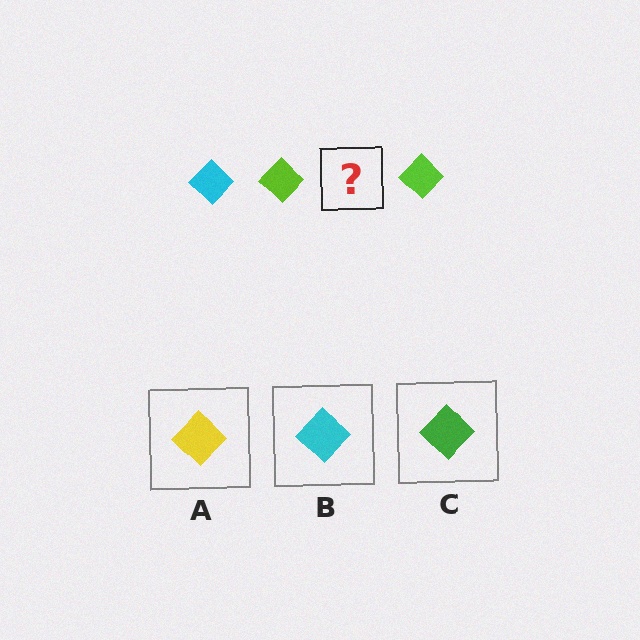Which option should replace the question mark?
Option B.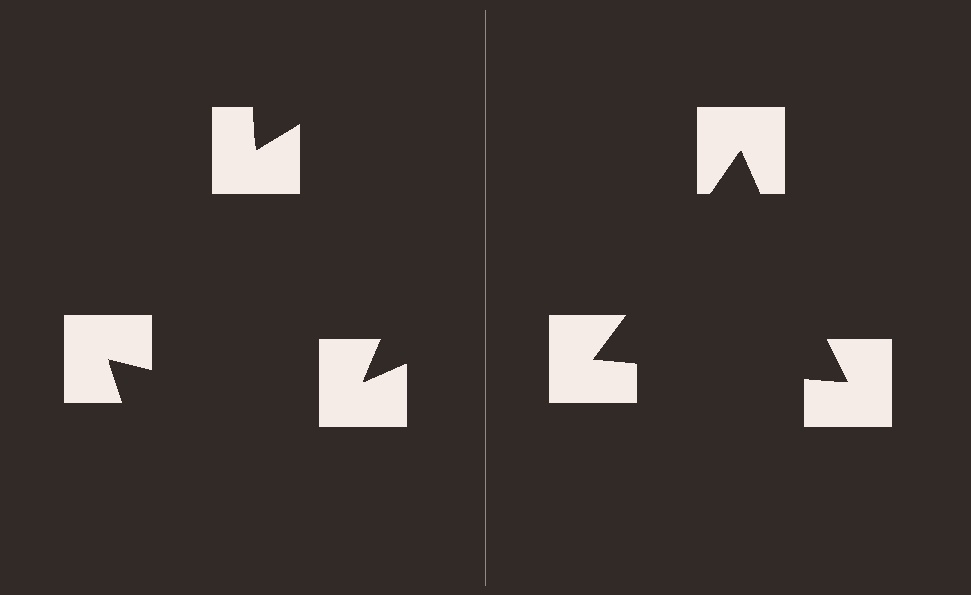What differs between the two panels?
The notched squares are positioned identically on both sides; only the wedge orientations differ. On the right they align to a triangle; on the left they are misaligned.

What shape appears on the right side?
An illusory triangle.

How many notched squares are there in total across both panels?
6 — 3 on each side.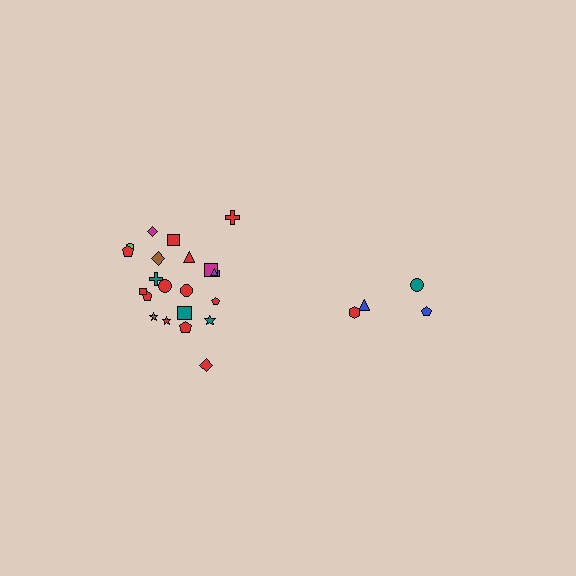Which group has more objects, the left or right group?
The left group.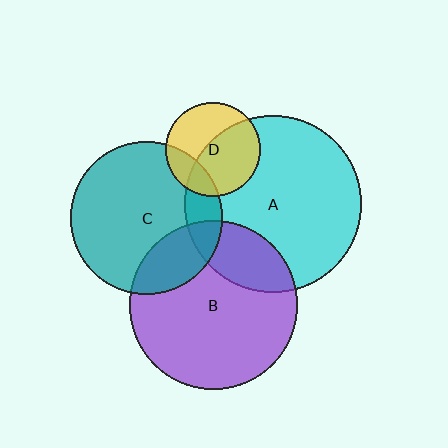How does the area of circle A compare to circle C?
Approximately 1.4 times.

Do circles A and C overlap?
Yes.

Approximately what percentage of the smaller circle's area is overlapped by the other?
Approximately 15%.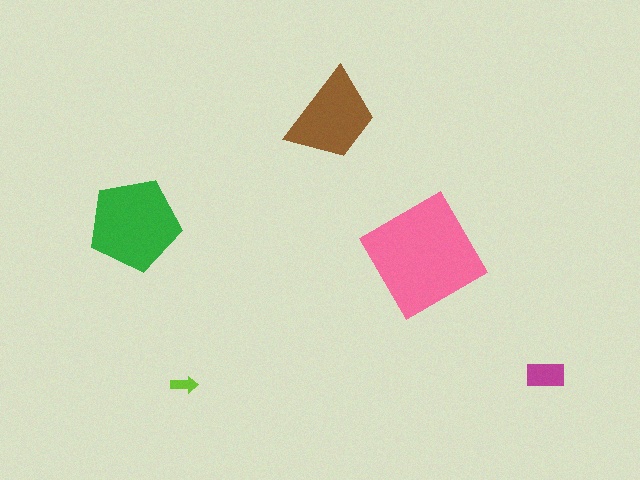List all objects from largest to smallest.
The pink diamond, the green pentagon, the brown trapezoid, the magenta rectangle, the lime arrow.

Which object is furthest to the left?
The green pentagon is leftmost.